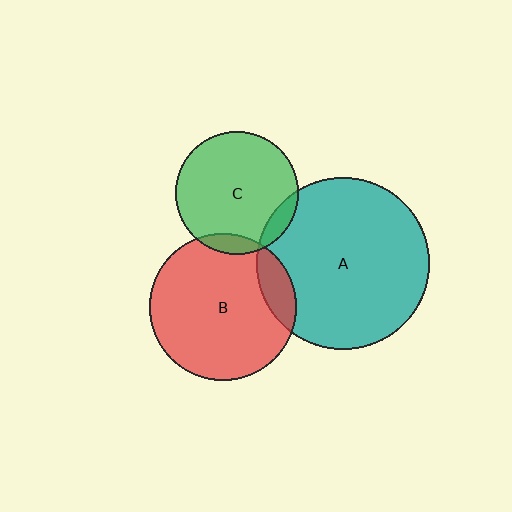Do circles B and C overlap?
Yes.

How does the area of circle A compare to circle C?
Approximately 2.0 times.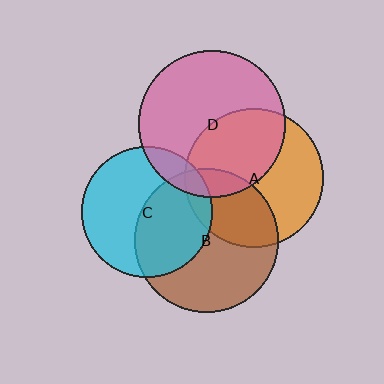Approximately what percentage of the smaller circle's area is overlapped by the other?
Approximately 45%.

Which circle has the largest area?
Circle D (pink).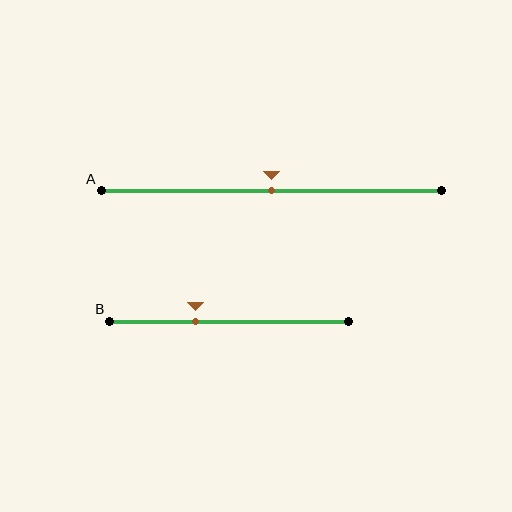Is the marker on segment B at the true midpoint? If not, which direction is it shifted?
No, the marker on segment B is shifted to the left by about 14% of the segment length.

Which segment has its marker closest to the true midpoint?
Segment A has its marker closest to the true midpoint.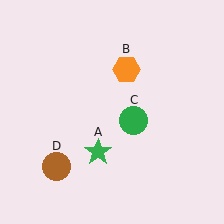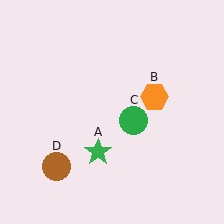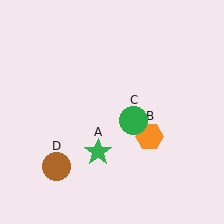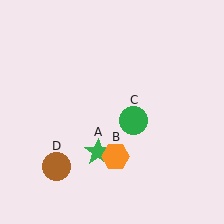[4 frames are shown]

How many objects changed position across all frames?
1 object changed position: orange hexagon (object B).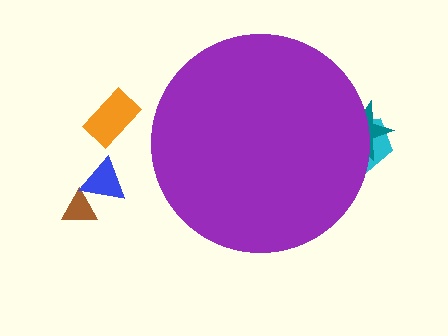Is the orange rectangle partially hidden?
No, the orange rectangle is fully visible.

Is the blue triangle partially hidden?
No, the blue triangle is fully visible.